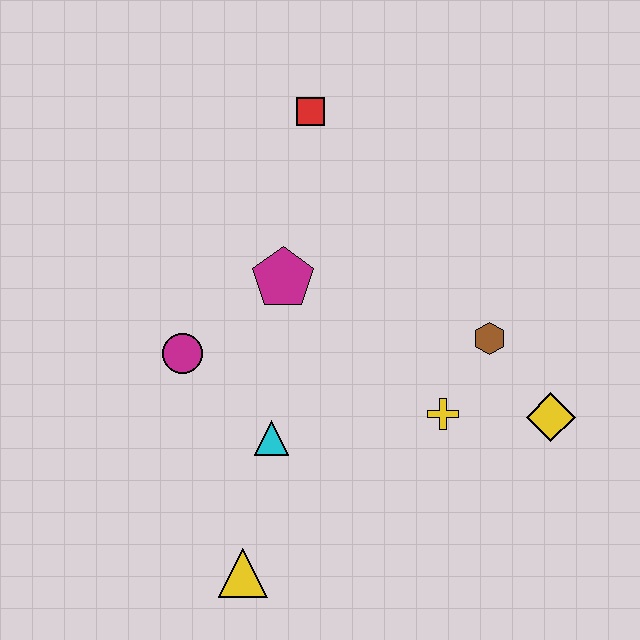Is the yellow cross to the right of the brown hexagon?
No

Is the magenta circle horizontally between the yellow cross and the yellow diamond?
No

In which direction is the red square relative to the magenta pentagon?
The red square is above the magenta pentagon.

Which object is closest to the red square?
The magenta pentagon is closest to the red square.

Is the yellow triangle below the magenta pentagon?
Yes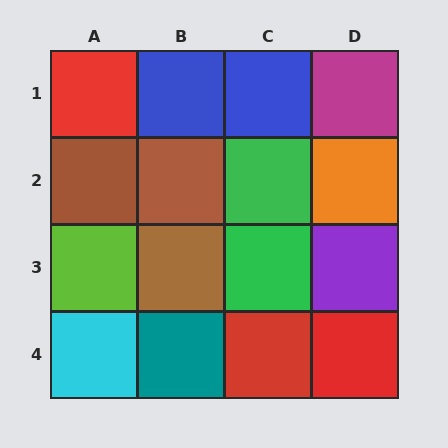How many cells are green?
2 cells are green.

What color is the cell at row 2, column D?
Orange.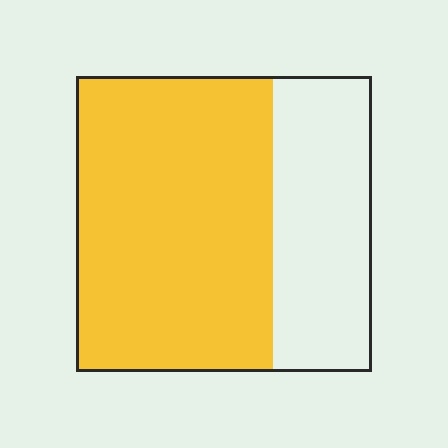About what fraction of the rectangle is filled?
About two thirds (2/3).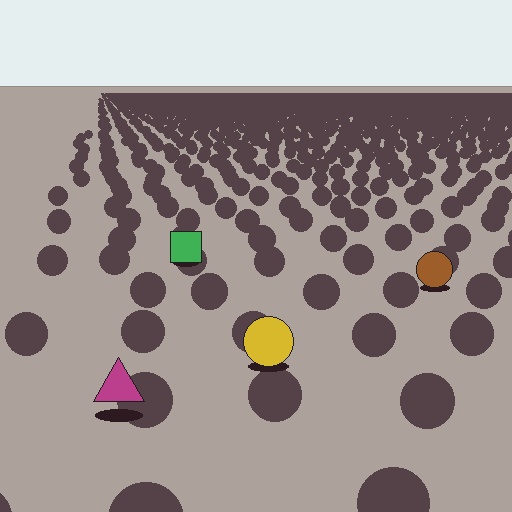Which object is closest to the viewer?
The magenta triangle is closest. The texture marks near it are larger and more spread out.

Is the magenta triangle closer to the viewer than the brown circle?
Yes. The magenta triangle is closer — you can tell from the texture gradient: the ground texture is coarser near it.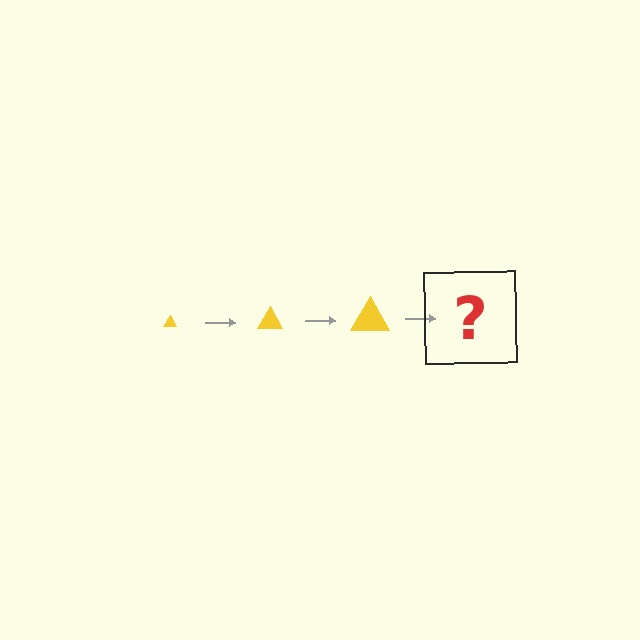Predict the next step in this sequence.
The next step is a yellow triangle, larger than the previous one.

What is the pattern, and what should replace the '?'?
The pattern is that the triangle gets progressively larger each step. The '?' should be a yellow triangle, larger than the previous one.